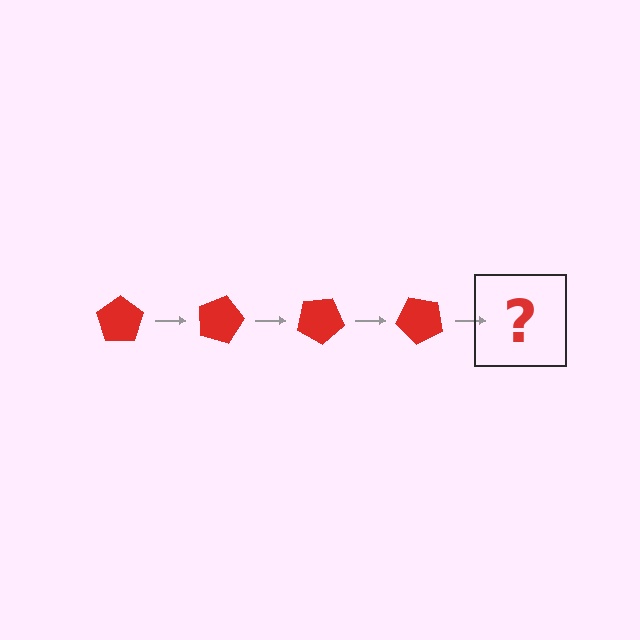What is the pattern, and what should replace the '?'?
The pattern is that the pentagon rotates 15 degrees each step. The '?' should be a red pentagon rotated 60 degrees.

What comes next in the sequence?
The next element should be a red pentagon rotated 60 degrees.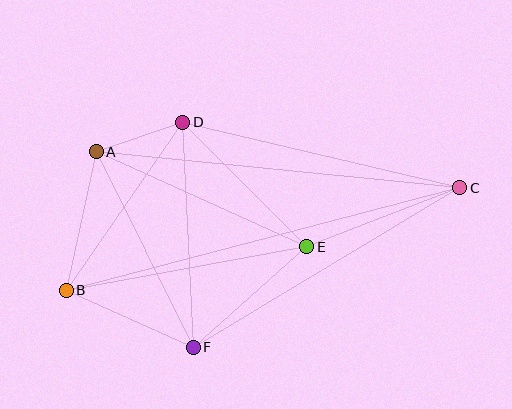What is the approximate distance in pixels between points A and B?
The distance between A and B is approximately 142 pixels.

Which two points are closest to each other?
Points A and D are closest to each other.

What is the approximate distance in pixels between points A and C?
The distance between A and C is approximately 365 pixels.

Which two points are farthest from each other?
Points B and C are farthest from each other.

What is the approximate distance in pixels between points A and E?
The distance between A and E is approximately 231 pixels.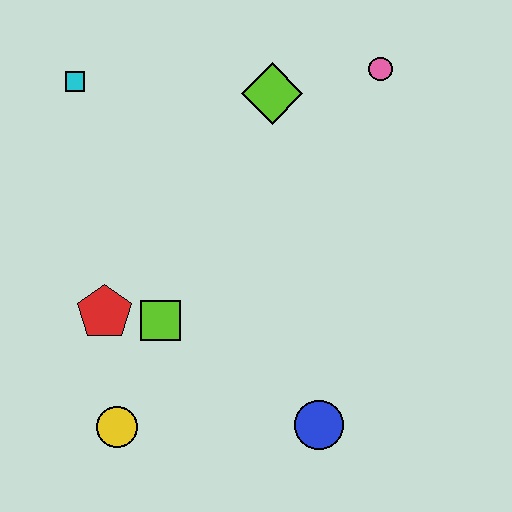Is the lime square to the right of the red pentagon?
Yes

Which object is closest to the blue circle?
The lime square is closest to the blue circle.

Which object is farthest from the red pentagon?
The pink circle is farthest from the red pentagon.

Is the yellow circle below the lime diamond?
Yes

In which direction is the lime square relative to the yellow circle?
The lime square is above the yellow circle.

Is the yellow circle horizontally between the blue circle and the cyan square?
Yes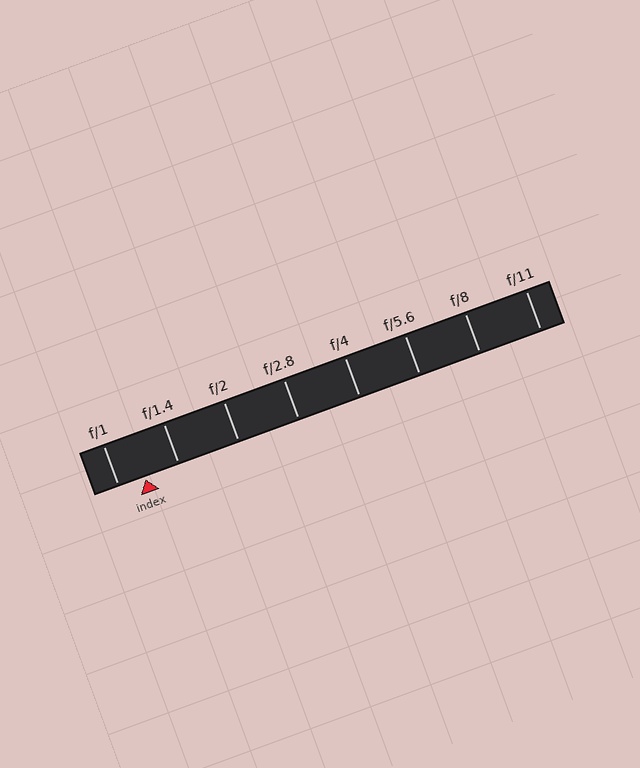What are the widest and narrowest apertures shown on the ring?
The widest aperture shown is f/1 and the narrowest is f/11.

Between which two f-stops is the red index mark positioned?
The index mark is between f/1 and f/1.4.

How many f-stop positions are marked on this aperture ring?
There are 8 f-stop positions marked.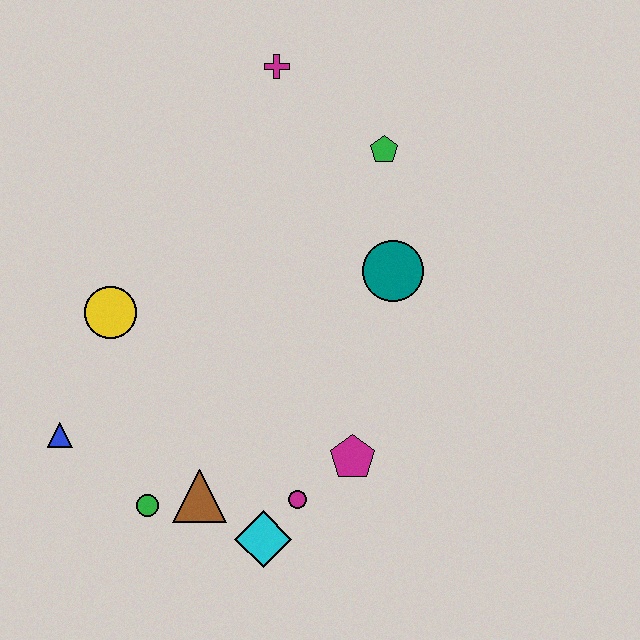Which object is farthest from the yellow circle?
The green pentagon is farthest from the yellow circle.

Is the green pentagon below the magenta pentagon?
No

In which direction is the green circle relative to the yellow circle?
The green circle is below the yellow circle.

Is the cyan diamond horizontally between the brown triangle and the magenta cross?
Yes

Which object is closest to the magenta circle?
The cyan diamond is closest to the magenta circle.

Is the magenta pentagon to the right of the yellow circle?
Yes